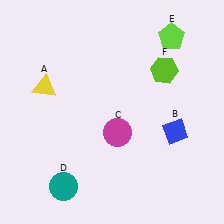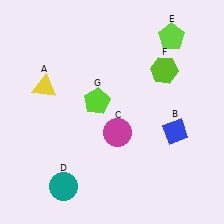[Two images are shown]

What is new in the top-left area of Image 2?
A lime pentagon (G) was added in the top-left area of Image 2.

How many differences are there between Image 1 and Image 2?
There is 1 difference between the two images.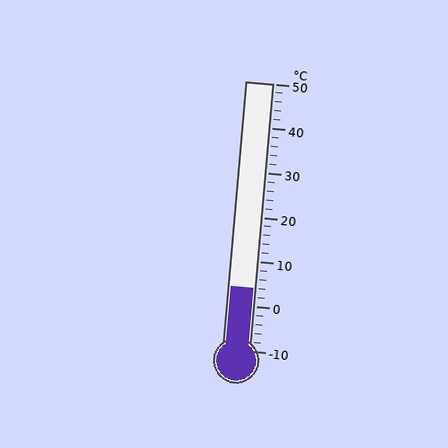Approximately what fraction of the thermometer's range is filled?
The thermometer is filled to approximately 25% of its range.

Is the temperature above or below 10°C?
The temperature is below 10°C.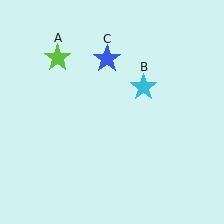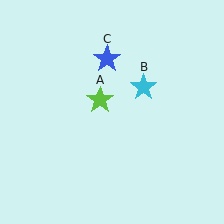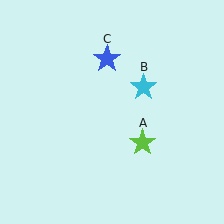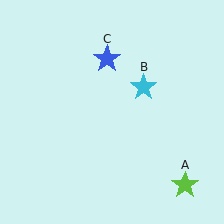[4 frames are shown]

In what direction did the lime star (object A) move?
The lime star (object A) moved down and to the right.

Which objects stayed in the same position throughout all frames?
Cyan star (object B) and blue star (object C) remained stationary.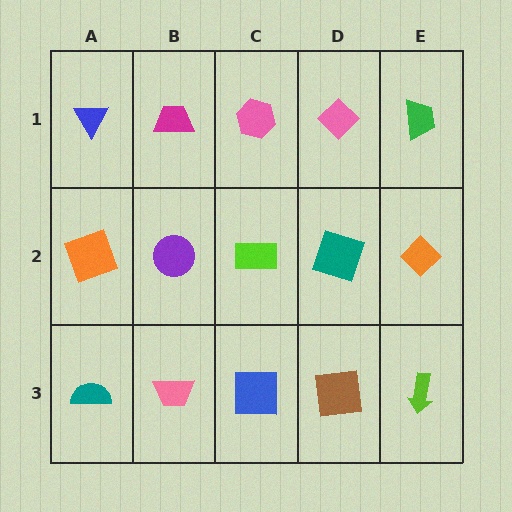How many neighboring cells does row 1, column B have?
3.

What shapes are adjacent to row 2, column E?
A green trapezoid (row 1, column E), a lime arrow (row 3, column E), a teal square (row 2, column D).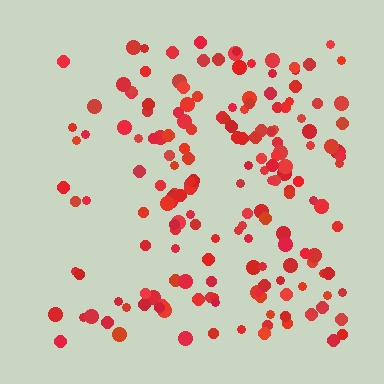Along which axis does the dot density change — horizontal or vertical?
Horizontal.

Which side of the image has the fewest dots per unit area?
The left.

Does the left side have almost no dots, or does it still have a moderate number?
Still a moderate number, just noticeably fewer than the right.